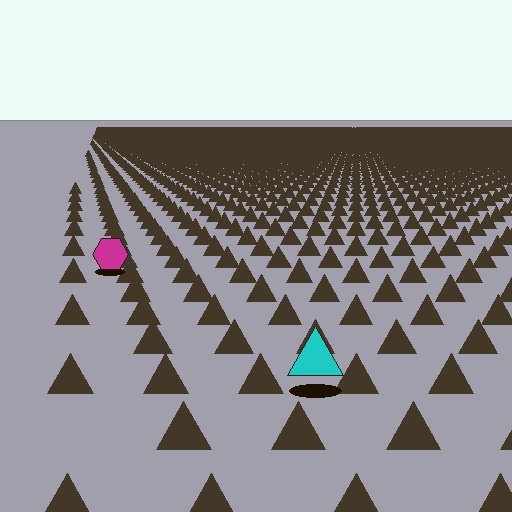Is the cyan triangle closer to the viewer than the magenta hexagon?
Yes. The cyan triangle is closer — you can tell from the texture gradient: the ground texture is coarser near it.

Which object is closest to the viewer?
The cyan triangle is closest. The texture marks near it are larger and more spread out.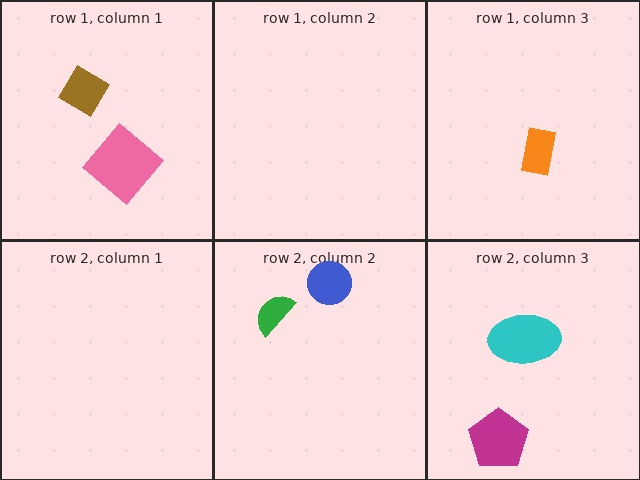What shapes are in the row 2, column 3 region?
The cyan ellipse, the magenta pentagon.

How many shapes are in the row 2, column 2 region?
2.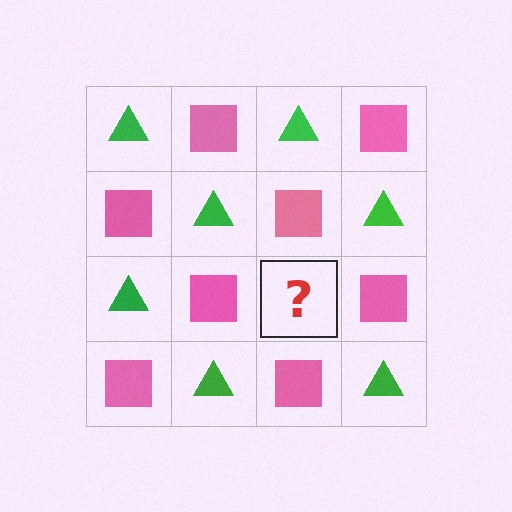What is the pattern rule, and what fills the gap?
The rule is that it alternates green triangle and pink square in a checkerboard pattern. The gap should be filled with a green triangle.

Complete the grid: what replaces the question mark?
The question mark should be replaced with a green triangle.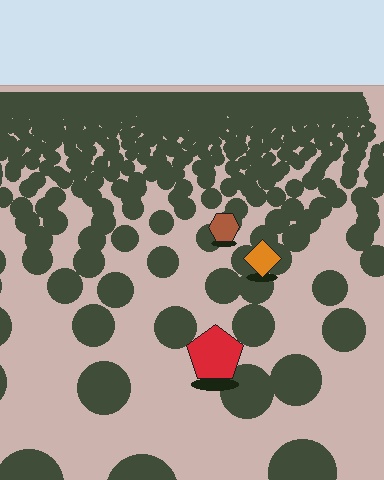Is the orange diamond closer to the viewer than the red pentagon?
No. The red pentagon is closer — you can tell from the texture gradient: the ground texture is coarser near it.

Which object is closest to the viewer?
The red pentagon is closest. The texture marks near it are larger and more spread out.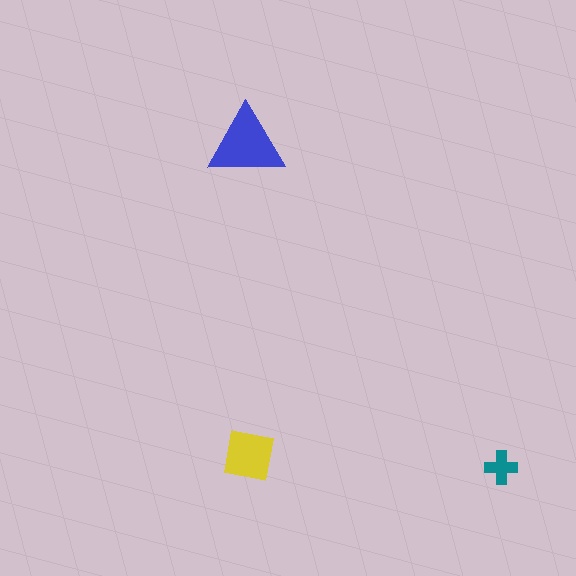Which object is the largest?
The blue triangle.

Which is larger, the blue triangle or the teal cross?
The blue triangle.